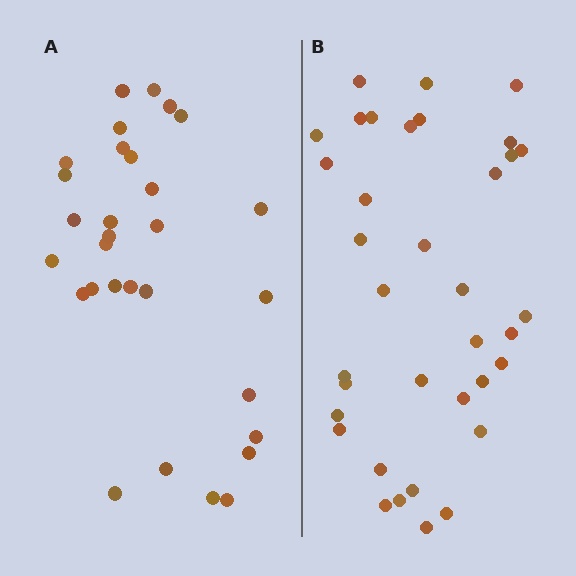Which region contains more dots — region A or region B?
Region B (the right region) has more dots.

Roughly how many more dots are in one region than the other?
Region B has about 6 more dots than region A.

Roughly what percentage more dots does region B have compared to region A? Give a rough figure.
About 20% more.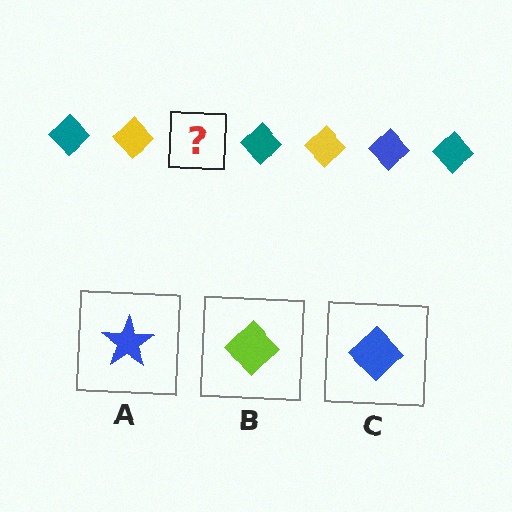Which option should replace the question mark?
Option C.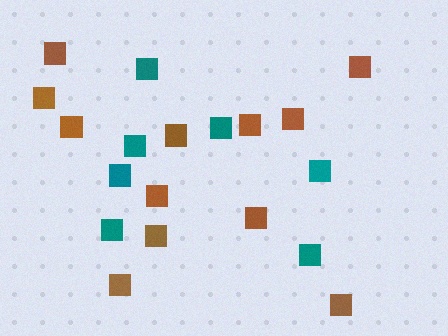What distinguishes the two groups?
There are 2 groups: one group of brown squares (12) and one group of teal squares (7).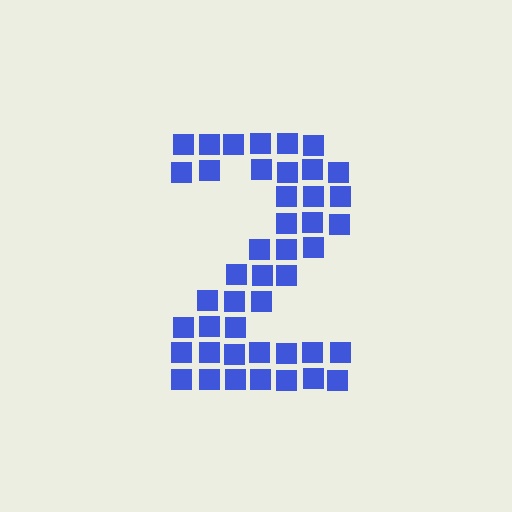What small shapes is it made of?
It is made of small squares.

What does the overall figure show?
The overall figure shows the digit 2.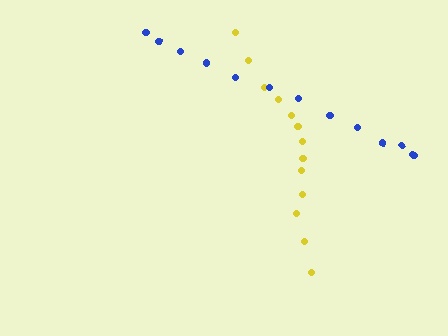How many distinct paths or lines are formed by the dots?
There are 2 distinct paths.